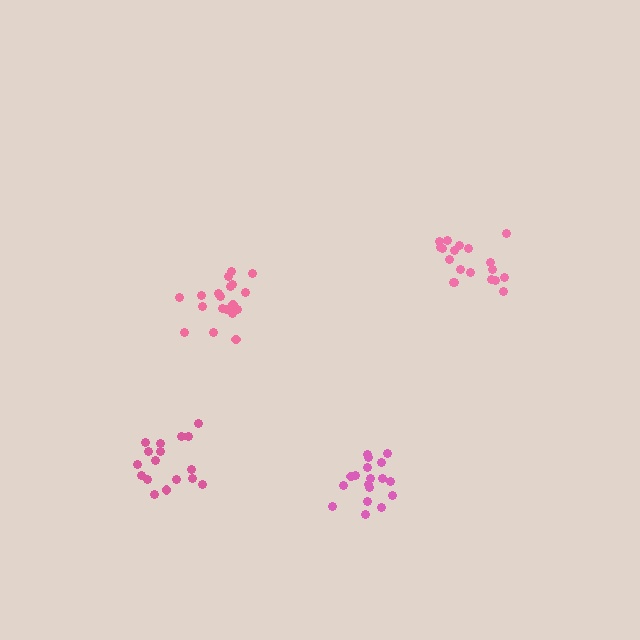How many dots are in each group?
Group 1: 17 dots, Group 2: 19 dots, Group 3: 18 dots, Group 4: 20 dots (74 total).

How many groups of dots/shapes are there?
There are 4 groups.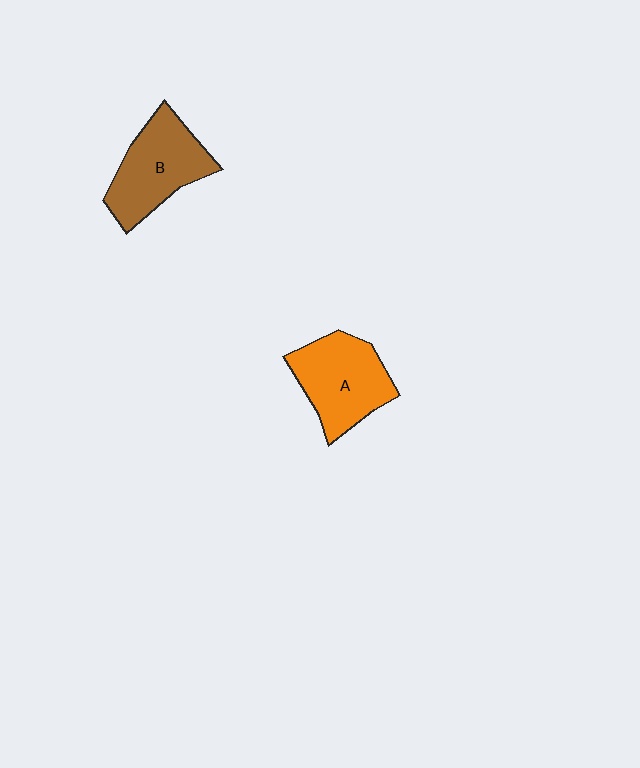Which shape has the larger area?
Shape A (orange).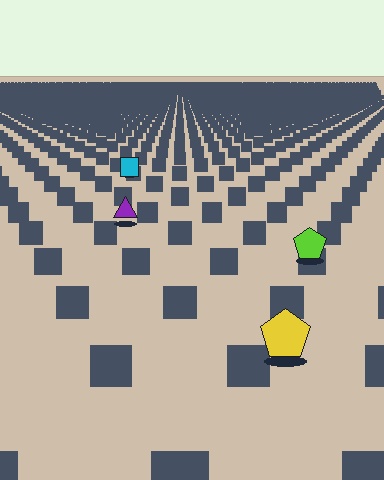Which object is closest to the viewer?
The yellow pentagon is closest. The texture marks near it are larger and more spread out.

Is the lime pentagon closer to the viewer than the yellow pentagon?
No. The yellow pentagon is closer — you can tell from the texture gradient: the ground texture is coarser near it.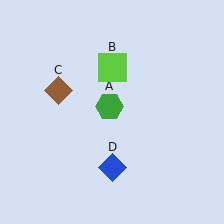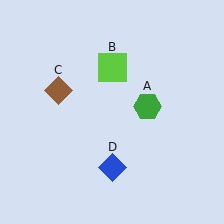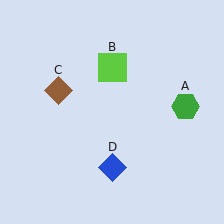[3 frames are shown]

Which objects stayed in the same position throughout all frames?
Lime square (object B) and brown diamond (object C) and blue diamond (object D) remained stationary.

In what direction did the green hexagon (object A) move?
The green hexagon (object A) moved right.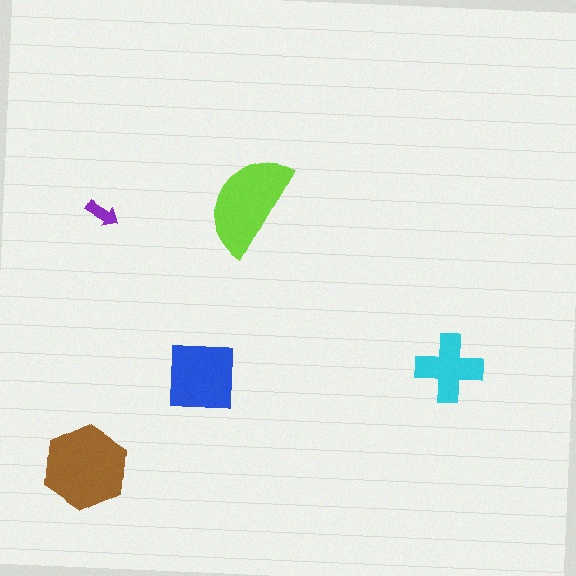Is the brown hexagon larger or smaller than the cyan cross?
Larger.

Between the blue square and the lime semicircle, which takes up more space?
The lime semicircle.